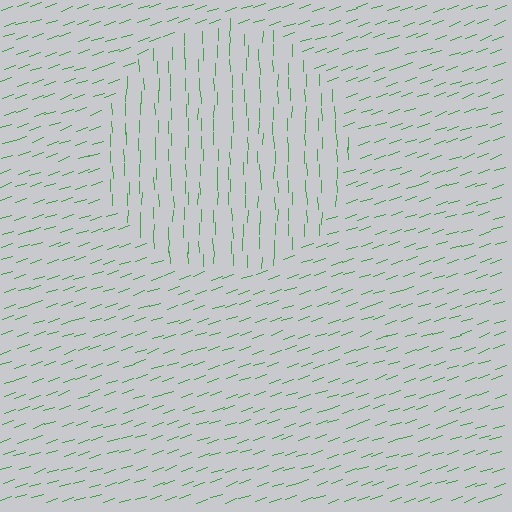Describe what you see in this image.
The image is filled with small green line segments. A circle region in the image has lines oriented differently from the surrounding lines, creating a visible texture boundary.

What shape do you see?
I see a circle.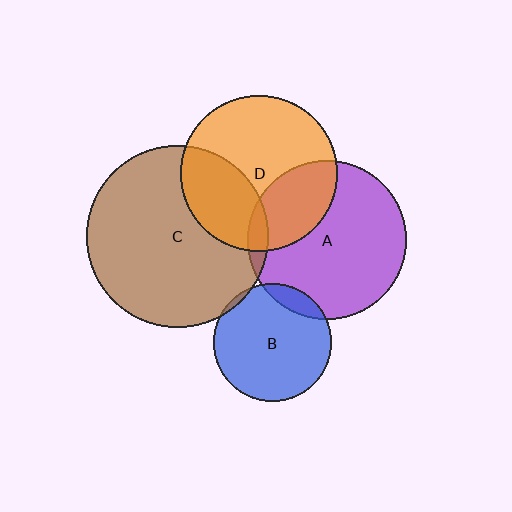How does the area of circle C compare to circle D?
Approximately 1.4 times.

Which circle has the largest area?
Circle C (brown).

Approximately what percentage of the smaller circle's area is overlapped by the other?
Approximately 5%.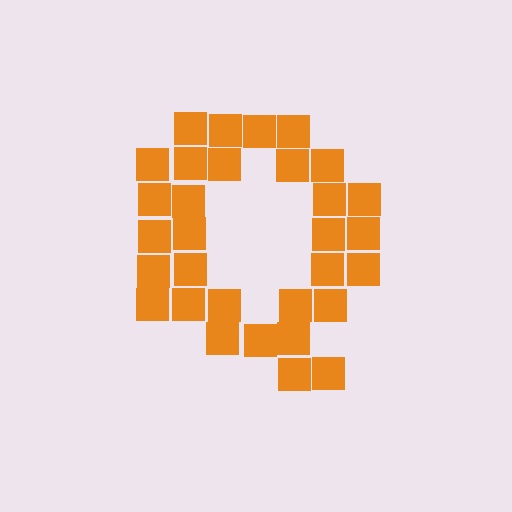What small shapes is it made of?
It is made of small squares.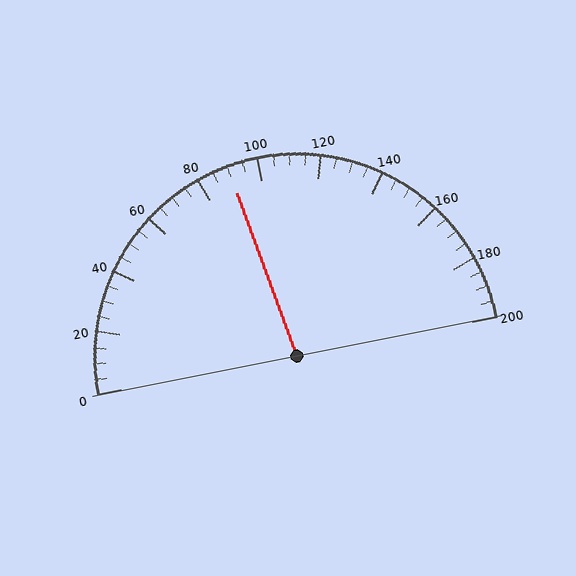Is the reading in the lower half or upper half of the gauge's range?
The reading is in the lower half of the range (0 to 200).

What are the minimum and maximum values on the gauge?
The gauge ranges from 0 to 200.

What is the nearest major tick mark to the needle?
The nearest major tick mark is 80.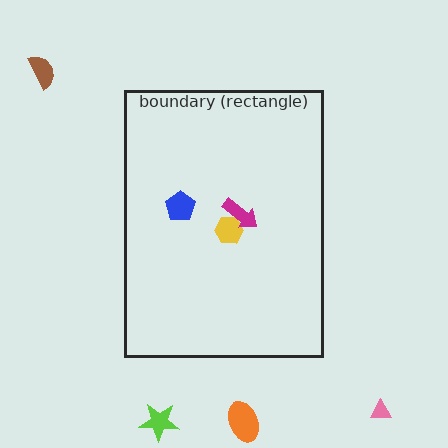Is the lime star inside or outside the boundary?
Outside.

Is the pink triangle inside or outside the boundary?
Outside.